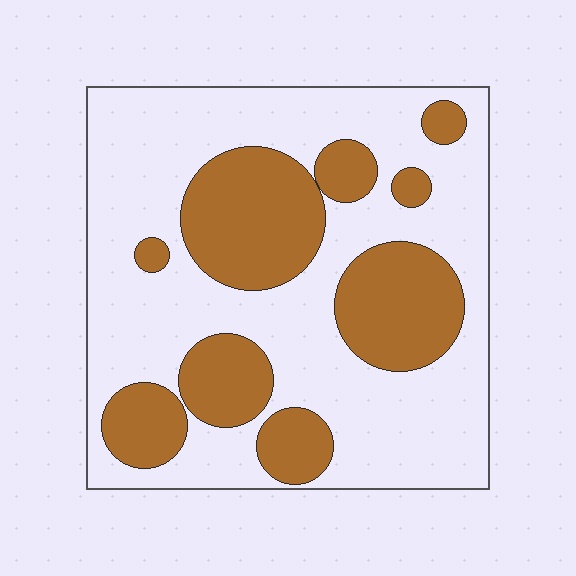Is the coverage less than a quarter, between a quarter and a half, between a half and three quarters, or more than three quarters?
Between a quarter and a half.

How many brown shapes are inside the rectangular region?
9.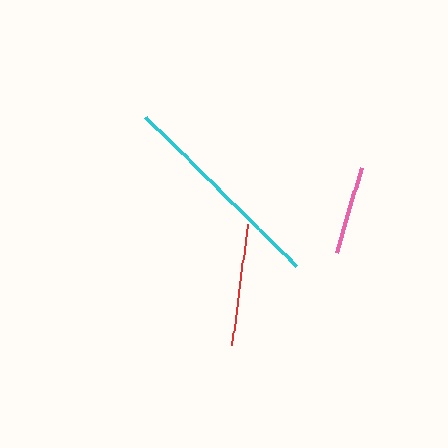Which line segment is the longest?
The cyan line is the longest at approximately 212 pixels.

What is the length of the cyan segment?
The cyan segment is approximately 212 pixels long.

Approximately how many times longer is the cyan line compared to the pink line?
The cyan line is approximately 2.4 times the length of the pink line.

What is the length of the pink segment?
The pink segment is approximately 88 pixels long.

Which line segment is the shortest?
The pink line is the shortest at approximately 88 pixels.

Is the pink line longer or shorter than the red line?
The red line is longer than the pink line.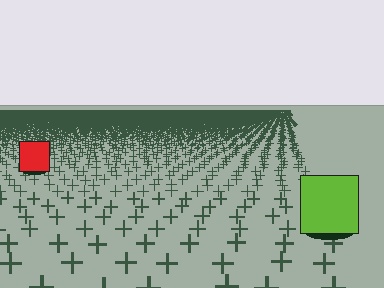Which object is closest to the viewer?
The lime square is closest. The texture marks near it are larger and more spread out.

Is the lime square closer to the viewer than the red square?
Yes. The lime square is closer — you can tell from the texture gradient: the ground texture is coarser near it.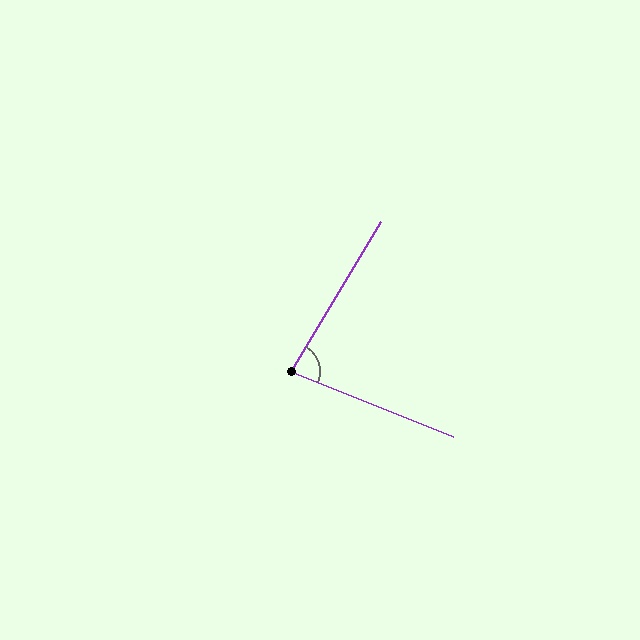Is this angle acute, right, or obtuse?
It is acute.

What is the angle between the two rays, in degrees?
Approximately 81 degrees.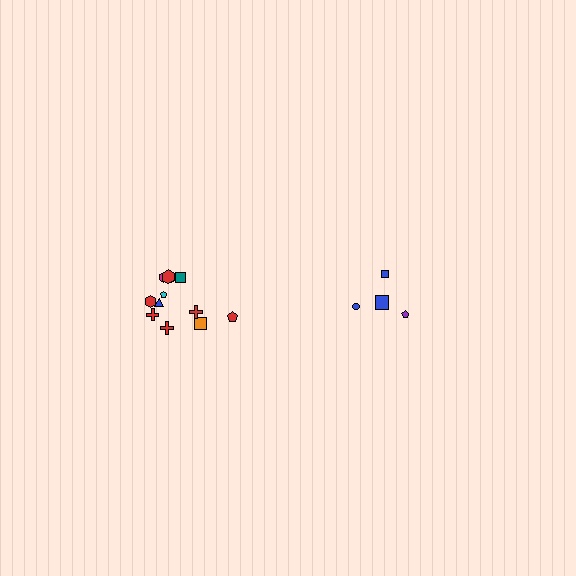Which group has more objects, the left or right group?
The left group.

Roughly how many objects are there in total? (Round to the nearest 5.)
Roughly 15 objects in total.